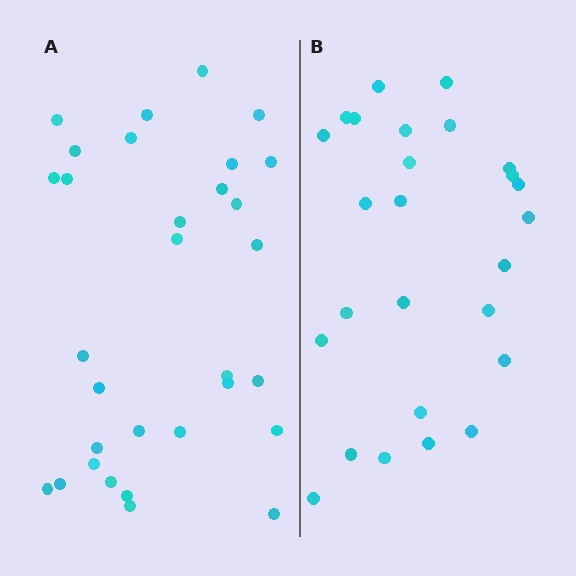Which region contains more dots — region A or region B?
Region A (the left region) has more dots.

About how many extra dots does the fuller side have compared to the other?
Region A has about 5 more dots than region B.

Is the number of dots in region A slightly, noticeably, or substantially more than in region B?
Region A has only slightly more — the two regions are fairly close. The ratio is roughly 1.2 to 1.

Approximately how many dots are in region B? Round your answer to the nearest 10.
About 30 dots. (The exact count is 26, which rounds to 30.)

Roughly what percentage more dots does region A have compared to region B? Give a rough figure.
About 20% more.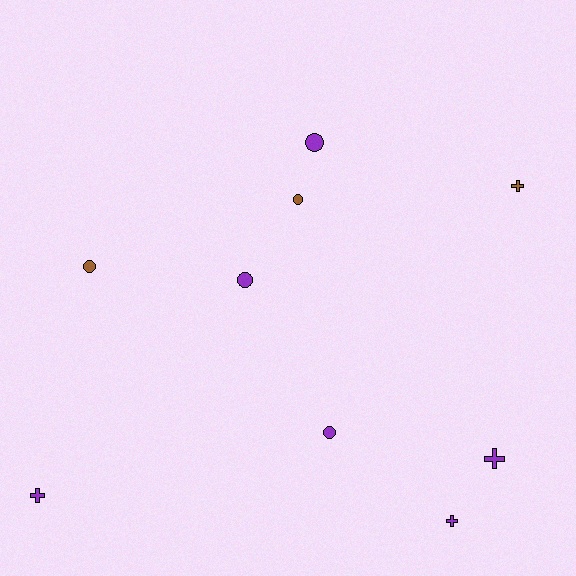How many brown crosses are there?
There is 1 brown cross.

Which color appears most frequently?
Purple, with 6 objects.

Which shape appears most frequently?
Circle, with 5 objects.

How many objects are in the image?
There are 9 objects.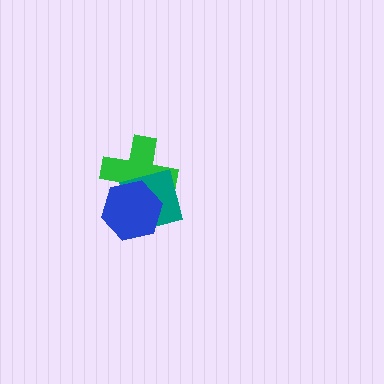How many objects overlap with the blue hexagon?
2 objects overlap with the blue hexagon.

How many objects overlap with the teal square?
2 objects overlap with the teal square.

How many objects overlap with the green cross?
2 objects overlap with the green cross.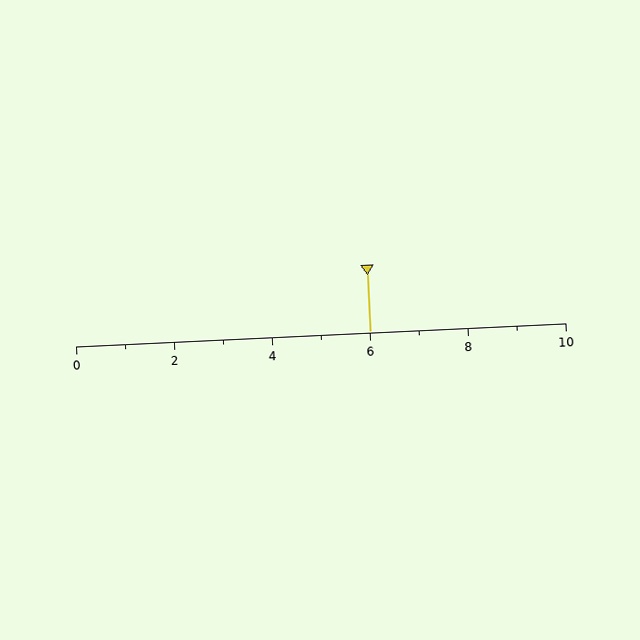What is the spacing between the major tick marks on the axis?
The major ticks are spaced 2 apart.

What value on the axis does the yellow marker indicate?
The marker indicates approximately 6.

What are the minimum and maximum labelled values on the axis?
The axis runs from 0 to 10.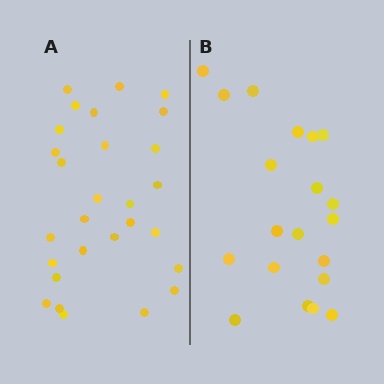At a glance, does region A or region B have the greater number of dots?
Region A (the left region) has more dots.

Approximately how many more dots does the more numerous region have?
Region A has roughly 8 or so more dots than region B.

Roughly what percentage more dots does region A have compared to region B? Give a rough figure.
About 40% more.